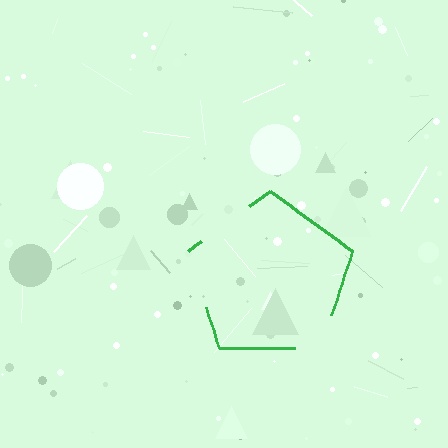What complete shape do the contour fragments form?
The contour fragments form a pentagon.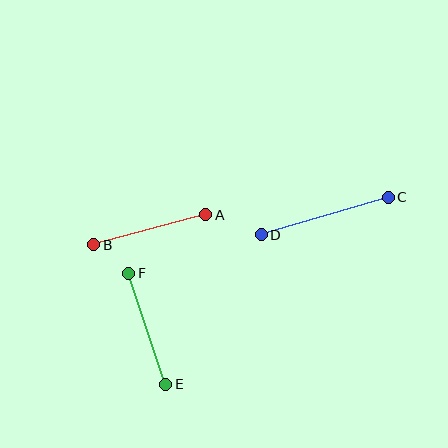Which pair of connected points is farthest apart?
Points C and D are farthest apart.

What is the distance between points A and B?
The distance is approximately 116 pixels.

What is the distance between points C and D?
The distance is approximately 133 pixels.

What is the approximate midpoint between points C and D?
The midpoint is at approximately (325, 216) pixels.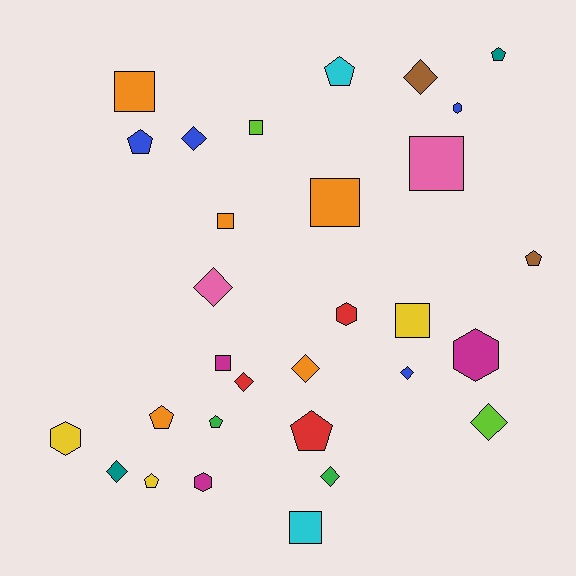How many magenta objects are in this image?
There are 3 magenta objects.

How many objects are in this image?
There are 30 objects.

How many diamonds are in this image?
There are 9 diamonds.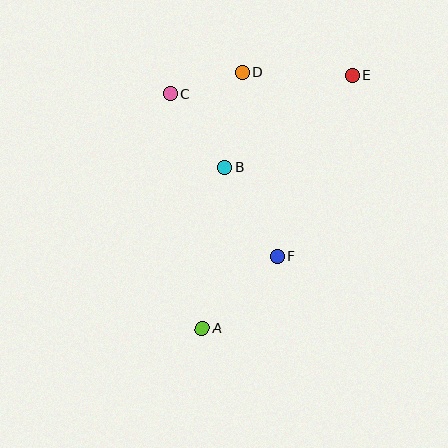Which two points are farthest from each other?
Points A and E are farthest from each other.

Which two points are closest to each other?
Points C and D are closest to each other.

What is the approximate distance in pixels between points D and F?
The distance between D and F is approximately 187 pixels.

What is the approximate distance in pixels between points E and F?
The distance between E and F is approximately 196 pixels.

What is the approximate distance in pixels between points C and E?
The distance between C and E is approximately 183 pixels.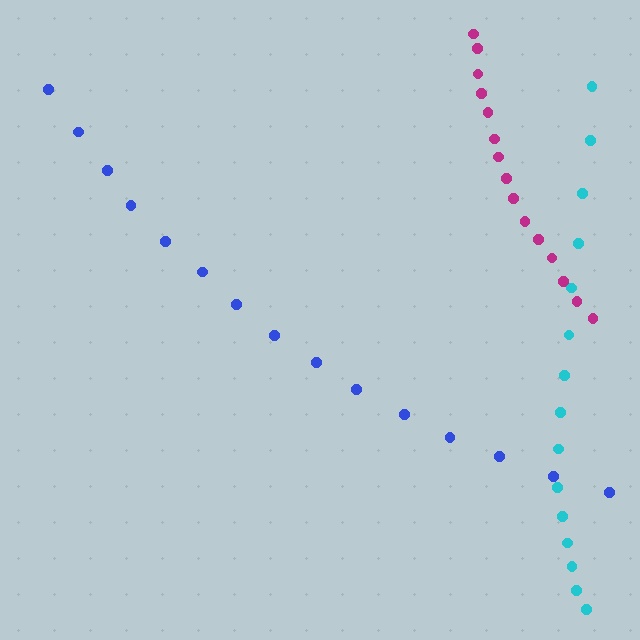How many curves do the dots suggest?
There are 3 distinct paths.